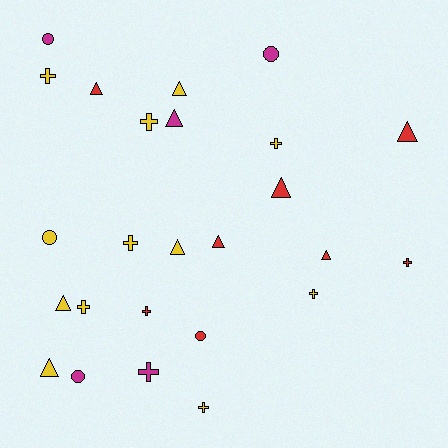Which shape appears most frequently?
Cross, with 10 objects.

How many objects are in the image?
There are 25 objects.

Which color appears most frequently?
Yellow, with 12 objects.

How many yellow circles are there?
There is 1 yellow circle.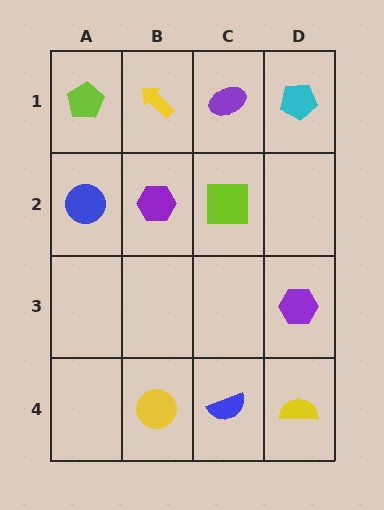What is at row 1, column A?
A lime pentagon.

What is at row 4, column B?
A yellow circle.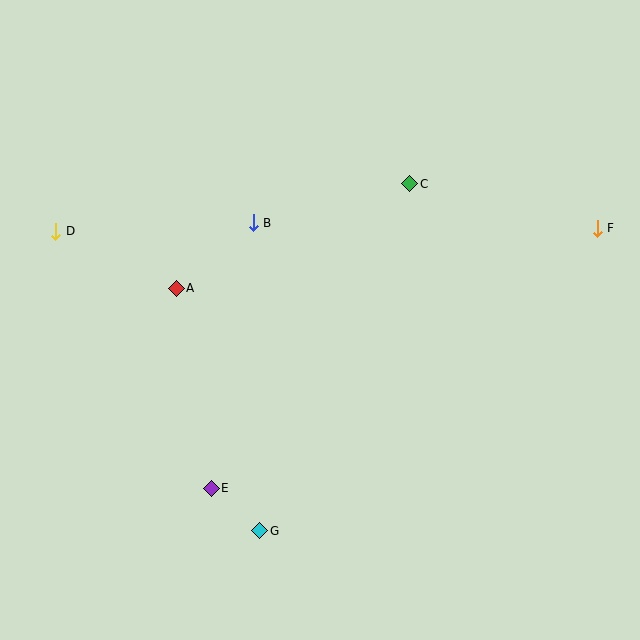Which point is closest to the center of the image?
Point B at (253, 223) is closest to the center.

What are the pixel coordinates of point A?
Point A is at (176, 288).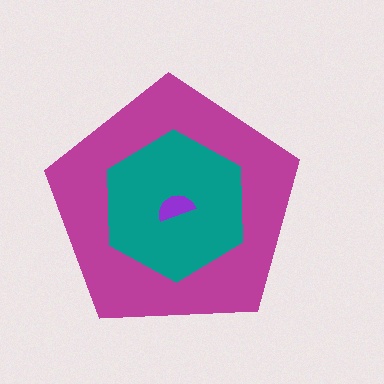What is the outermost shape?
The magenta pentagon.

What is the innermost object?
The purple semicircle.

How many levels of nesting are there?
3.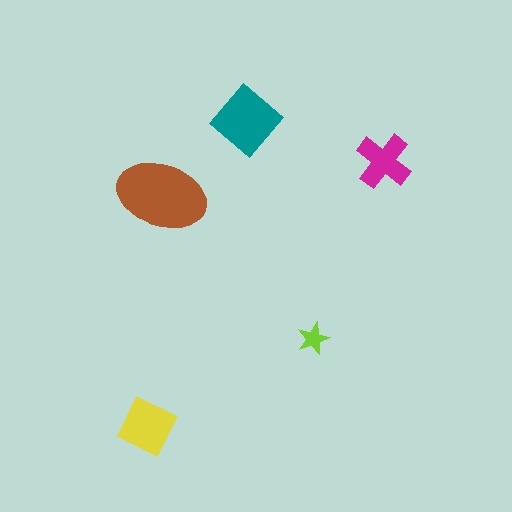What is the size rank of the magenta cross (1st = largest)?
4th.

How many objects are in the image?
There are 5 objects in the image.